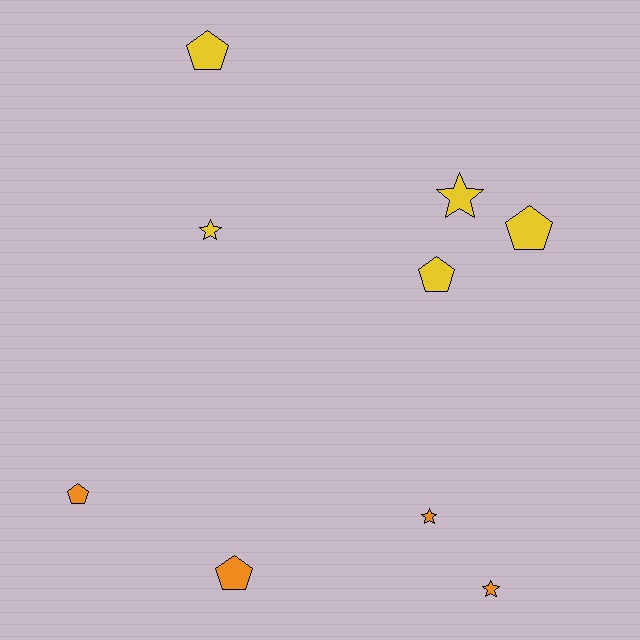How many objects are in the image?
There are 9 objects.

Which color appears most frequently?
Yellow, with 5 objects.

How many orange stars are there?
There are 2 orange stars.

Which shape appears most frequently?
Pentagon, with 5 objects.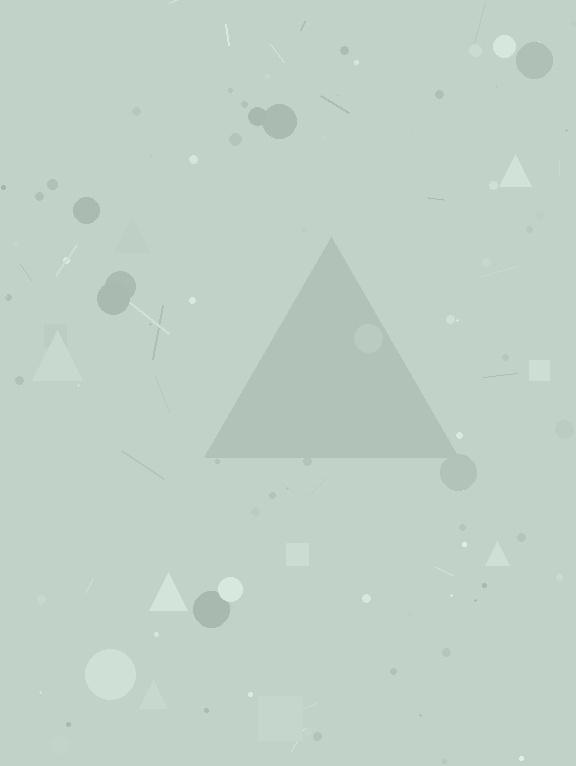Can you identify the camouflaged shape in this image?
The camouflaged shape is a triangle.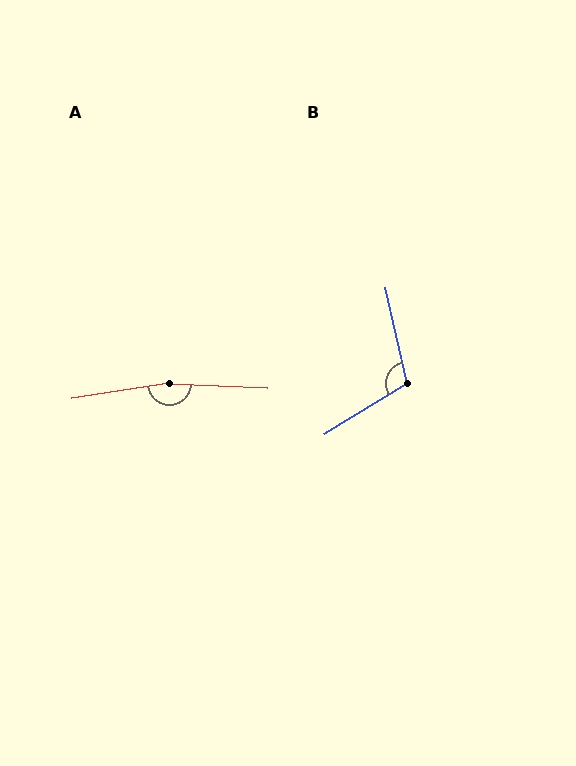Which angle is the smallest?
B, at approximately 109 degrees.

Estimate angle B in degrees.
Approximately 109 degrees.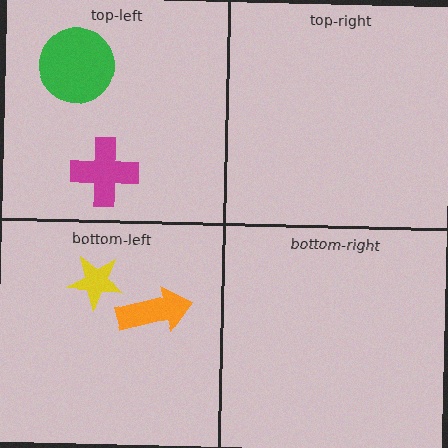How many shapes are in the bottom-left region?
2.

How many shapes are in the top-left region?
2.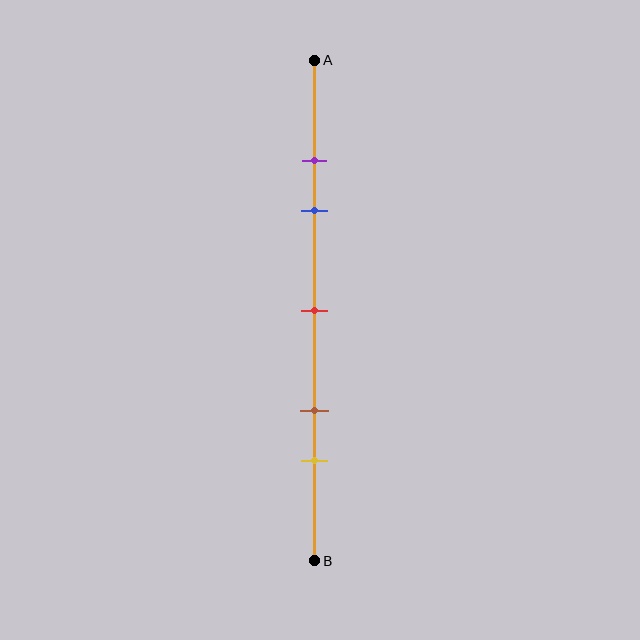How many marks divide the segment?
There are 5 marks dividing the segment.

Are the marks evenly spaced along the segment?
No, the marks are not evenly spaced.